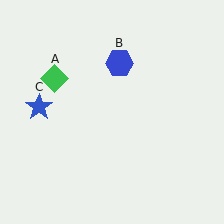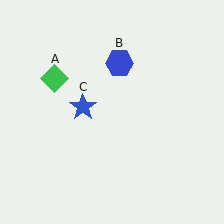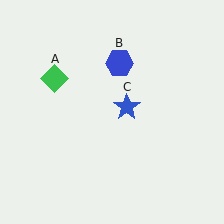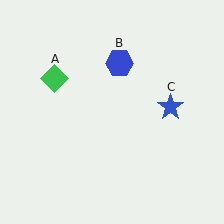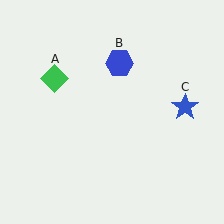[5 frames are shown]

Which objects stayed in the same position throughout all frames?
Green diamond (object A) and blue hexagon (object B) remained stationary.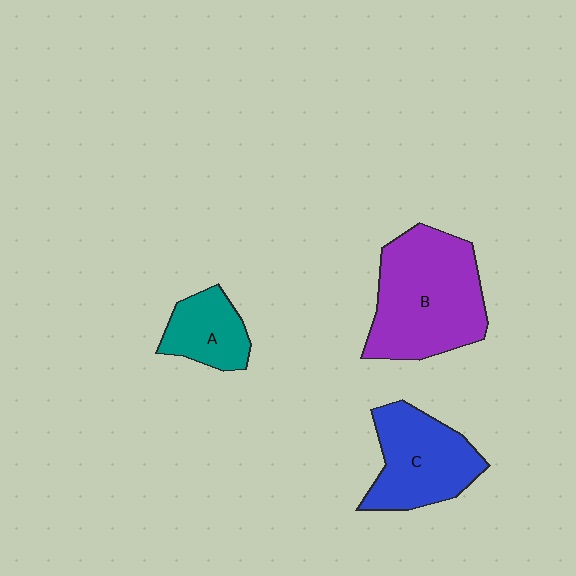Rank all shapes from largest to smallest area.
From largest to smallest: B (purple), C (blue), A (teal).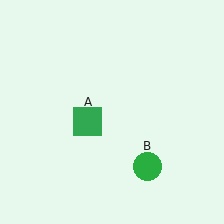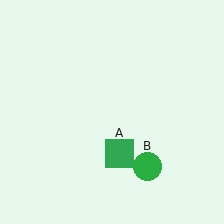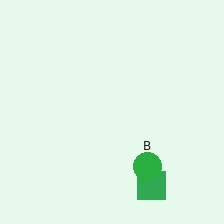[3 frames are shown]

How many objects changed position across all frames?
1 object changed position: green square (object A).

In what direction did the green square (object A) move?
The green square (object A) moved down and to the right.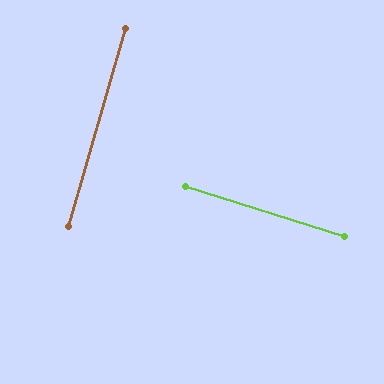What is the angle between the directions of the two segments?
Approximately 89 degrees.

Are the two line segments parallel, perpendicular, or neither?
Perpendicular — they meet at approximately 89°.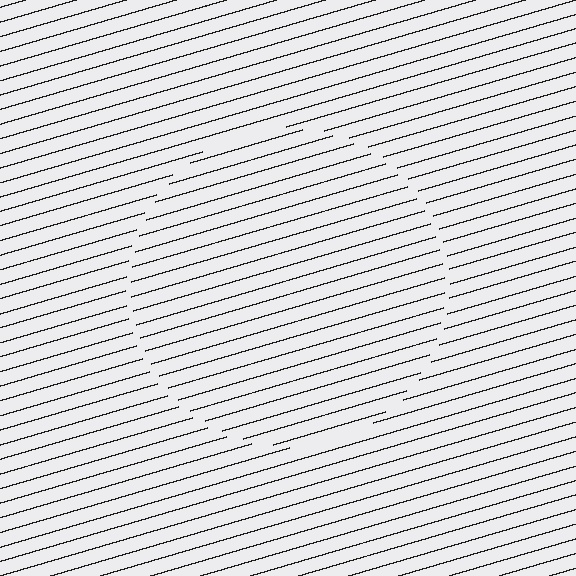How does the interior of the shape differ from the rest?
The interior of the shape contains the same grating, shifted by half a period — the contour is defined by the phase discontinuity where line-ends from the inner and outer gratings abut.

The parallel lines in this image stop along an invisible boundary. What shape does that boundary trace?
An illusory circle. The interior of the shape contains the same grating, shifted by half a period — the contour is defined by the phase discontinuity where line-ends from the inner and outer gratings abut.